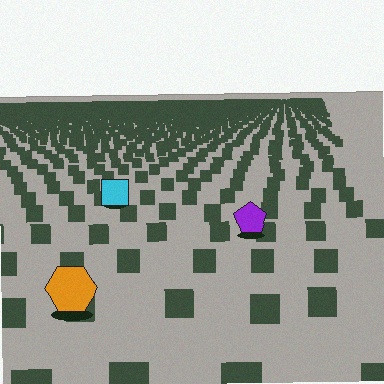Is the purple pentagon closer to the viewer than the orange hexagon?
No. The orange hexagon is closer — you can tell from the texture gradient: the ground texture is coarser near it.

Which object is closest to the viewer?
The orange hexagon is closest. The texture marks near it are larger and more spread out.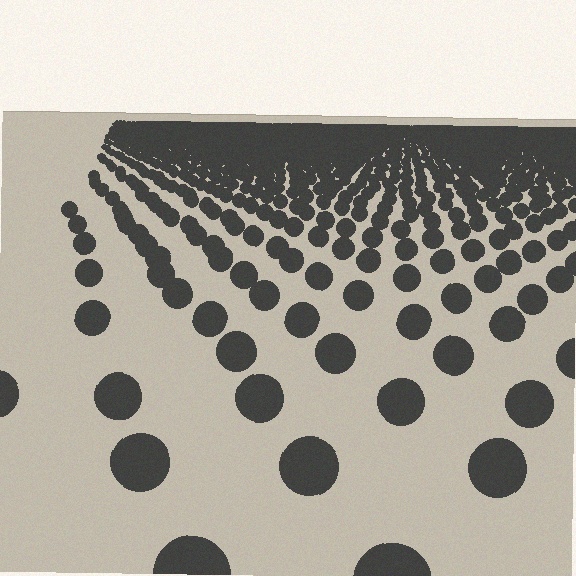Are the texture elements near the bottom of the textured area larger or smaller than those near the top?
Larger. Near the bottom, elements are closer to the viewer and appear at a bigger on-screen size.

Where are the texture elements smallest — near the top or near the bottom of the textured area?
Near the top.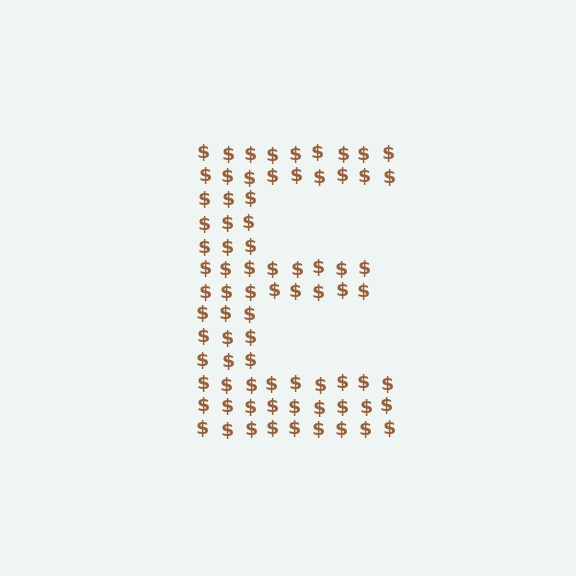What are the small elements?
The small elements are dollar signs.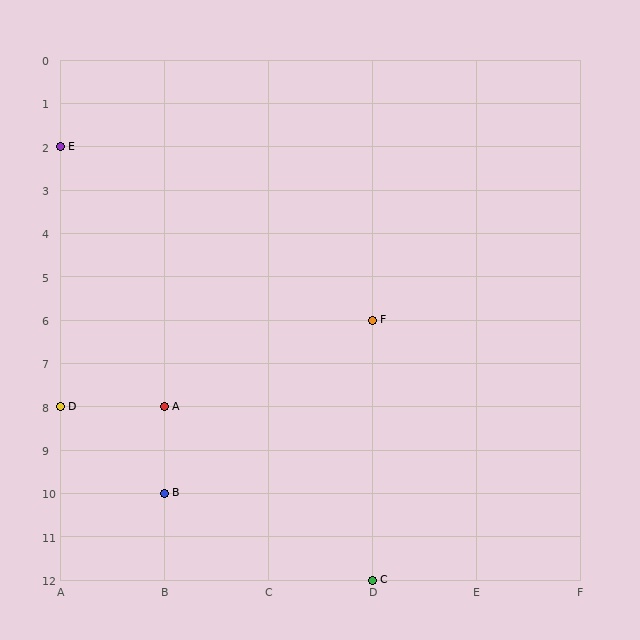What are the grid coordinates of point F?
Point F is at grid coordinates (D, 6).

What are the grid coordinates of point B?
Point B is at grid coordinates (B, 10).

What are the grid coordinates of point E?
Point E is at grid coordinates (A, 2).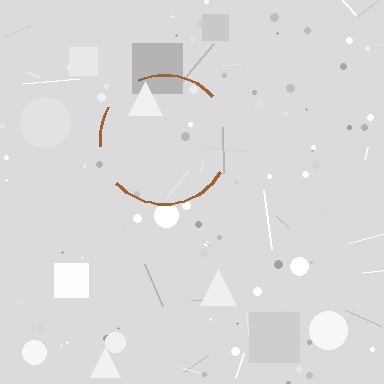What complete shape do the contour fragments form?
The contour fragments form a circle.